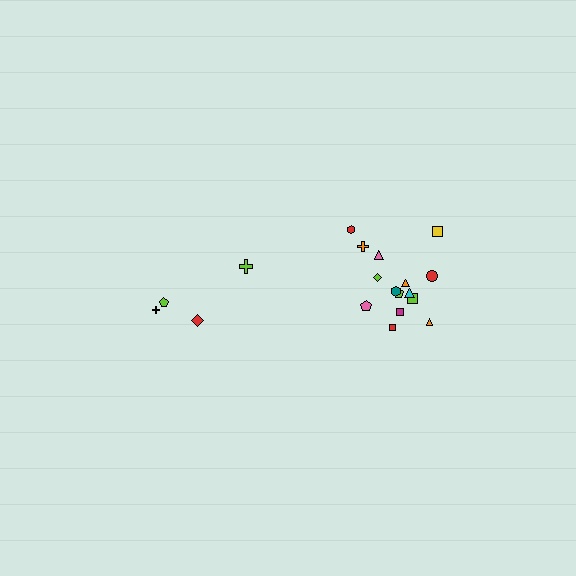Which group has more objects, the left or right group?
The right group.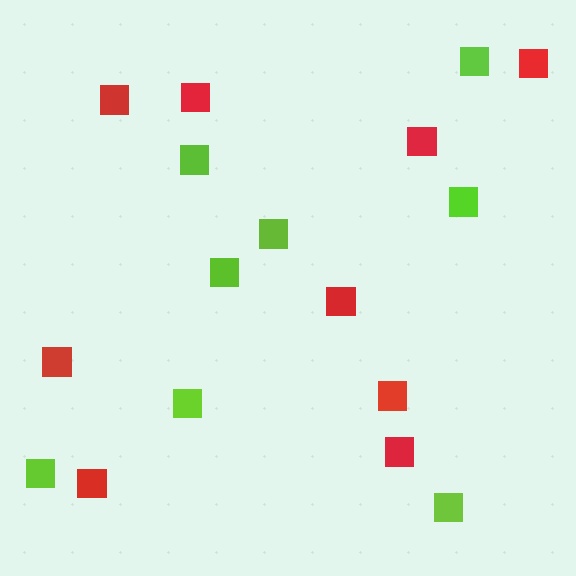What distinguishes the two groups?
There are 2 groups: one group of red squares (9) and one group of lime squares (8).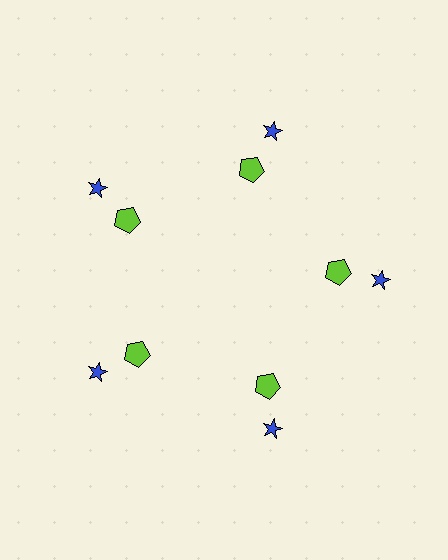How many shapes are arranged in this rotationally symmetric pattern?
There are 10 shapes, arranged in 5 groups of 2.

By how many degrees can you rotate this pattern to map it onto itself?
The pattern maps onto itself every 72 degrees of rotation.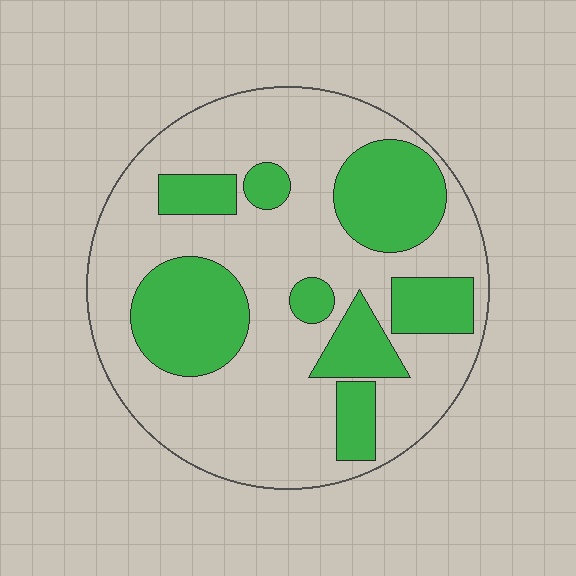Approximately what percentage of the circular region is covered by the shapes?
Approximately 30%.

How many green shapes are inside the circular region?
8.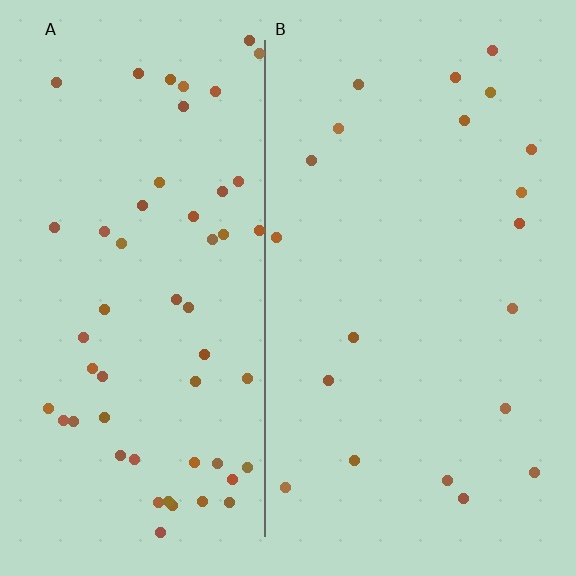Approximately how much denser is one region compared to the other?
Approximately 2.7× — region A over region B.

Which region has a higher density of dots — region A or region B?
A (the left).